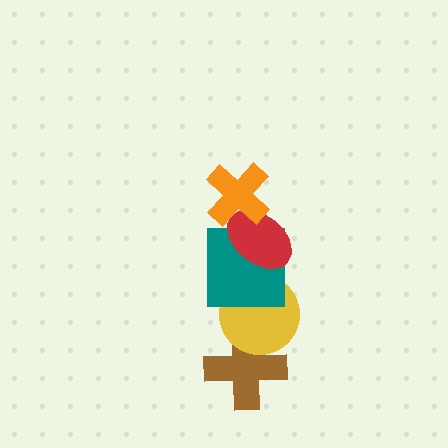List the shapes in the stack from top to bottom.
From top to bottom: the orange cross, the red ellipse, the teal square, the yellow circle, the brown cross.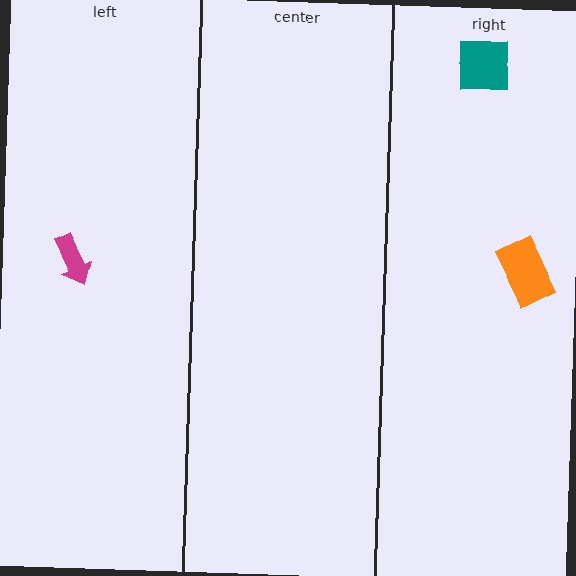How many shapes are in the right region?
2.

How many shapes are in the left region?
1.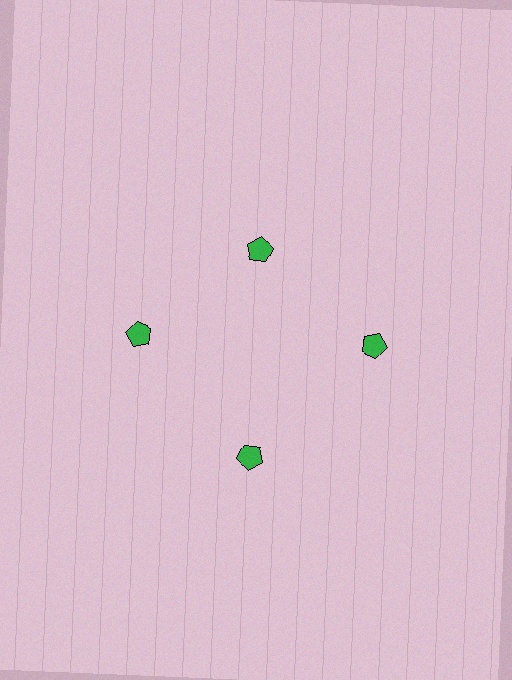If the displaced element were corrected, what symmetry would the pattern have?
It would have 4-fold rotational symmetry — the pattern would map onto itself every 90 degrees.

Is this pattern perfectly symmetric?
No. The 4 green pentagons are arranged in a ring, but one element near the 12 o'clock position is pulled inward toward the center, breaking the 4-fold rotational symmetry.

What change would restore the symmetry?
The symmetry would be restored by moving it outward, back onto the ring so that all 4 pentagons sit at equal angles and equal distance from the center.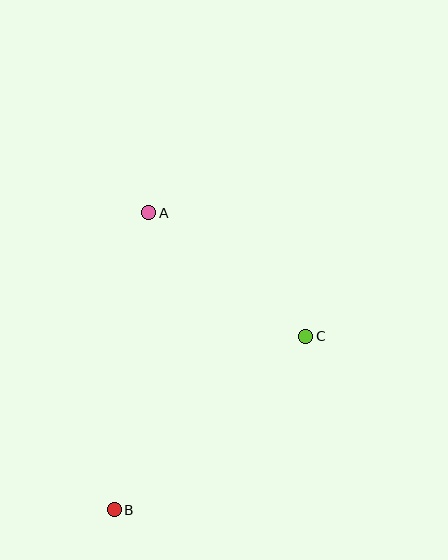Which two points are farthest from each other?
Points A and B are farthest from each other.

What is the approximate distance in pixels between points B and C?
The distance between B and C is approximately 258 pixels.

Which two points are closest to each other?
Points A and C are closest to each other.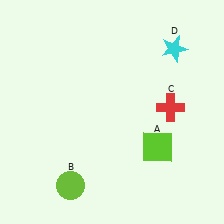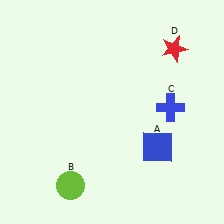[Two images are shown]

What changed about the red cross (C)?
In Image 1, C is red. In Image 2, it changed to blue.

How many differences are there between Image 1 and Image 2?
There are 3 differences between the two images.